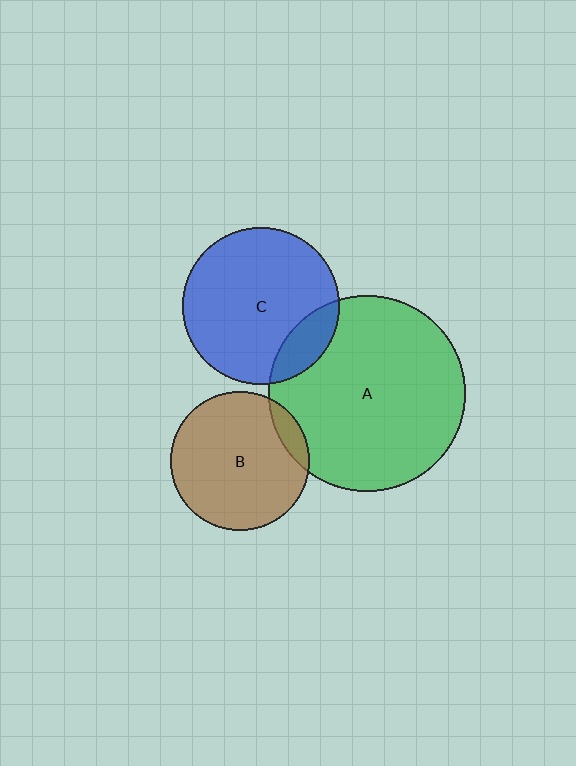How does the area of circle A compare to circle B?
Approximately 2.0 times.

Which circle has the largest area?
Circle A (green).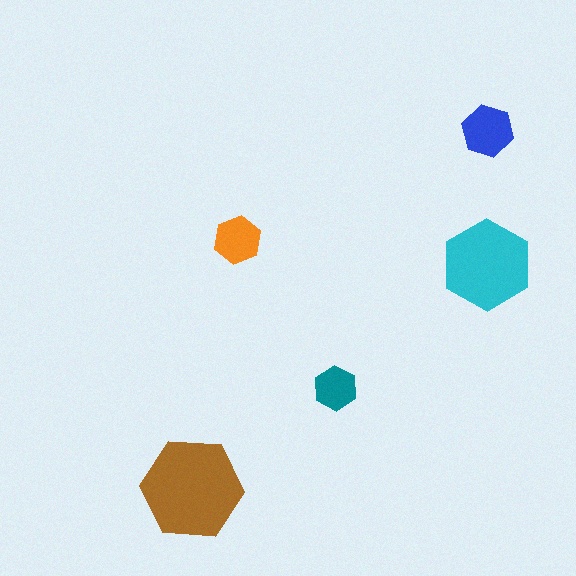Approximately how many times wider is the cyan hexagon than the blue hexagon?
About 1.5 times wider.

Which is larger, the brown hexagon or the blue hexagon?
The brown one.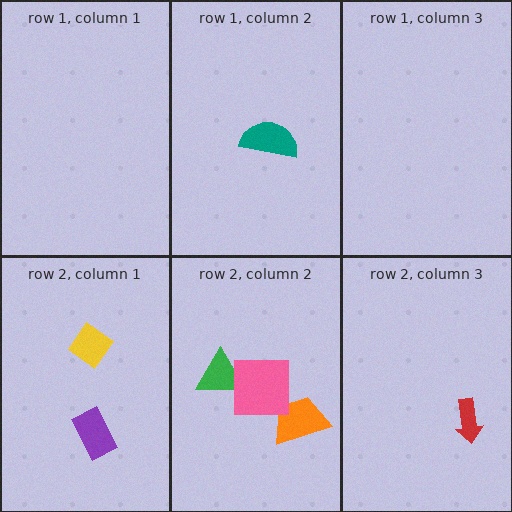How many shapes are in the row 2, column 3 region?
1.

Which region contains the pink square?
The row 2, column 2 region.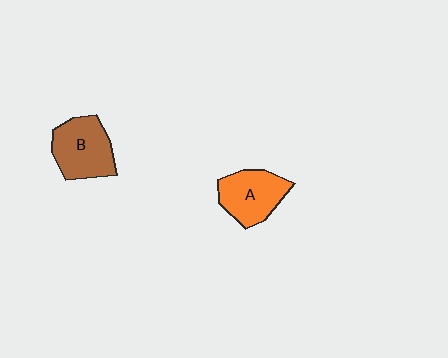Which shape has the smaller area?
Shape A (orange).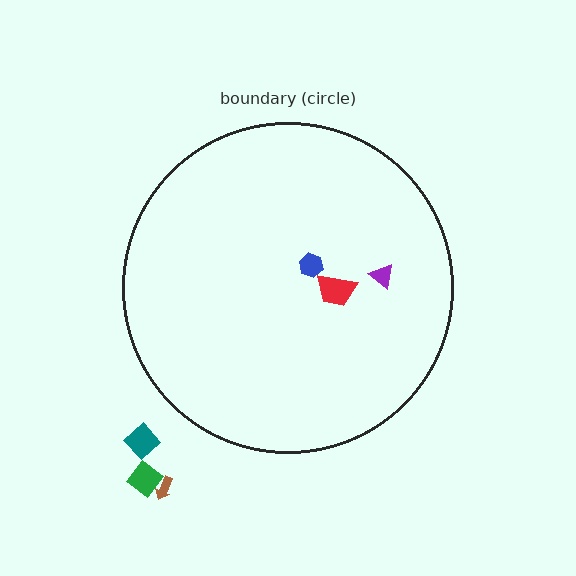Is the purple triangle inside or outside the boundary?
Inside.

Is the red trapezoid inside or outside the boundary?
Inside.